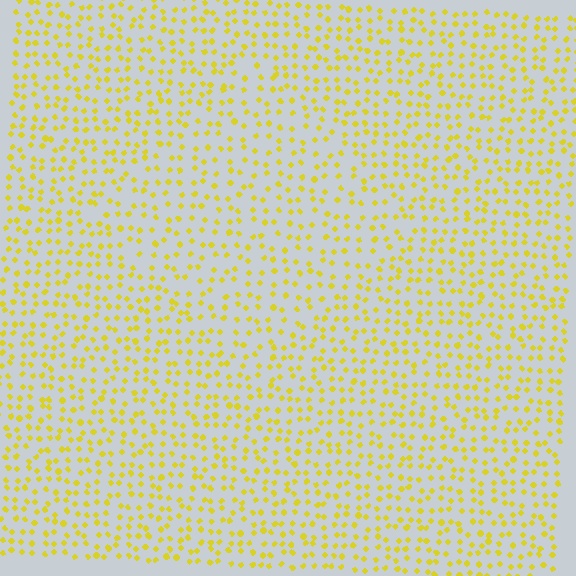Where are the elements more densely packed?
The elements are more densely packed outside the diamond boundary.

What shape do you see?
I see a diamond.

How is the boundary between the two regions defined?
The boundary is defined by a change in element density (approximately 1.4x ratio). All elements are the same color, size, and shape.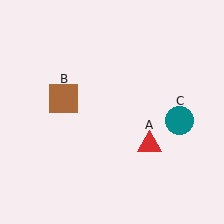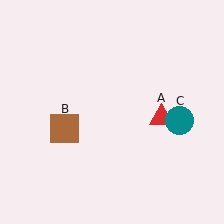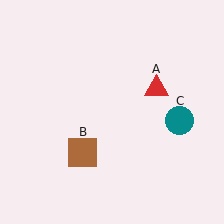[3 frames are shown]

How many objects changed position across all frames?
2 objects changed position: red triangle (object A), brown square (object B).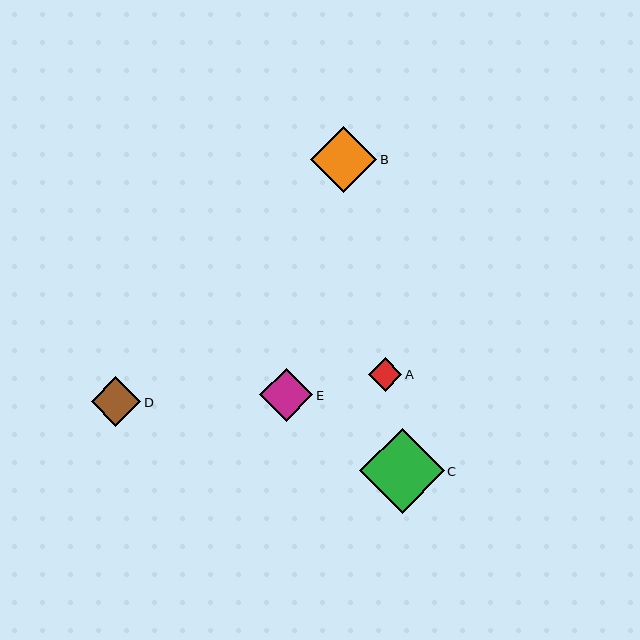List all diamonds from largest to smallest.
From largest to smallest: C, B, E, D, A.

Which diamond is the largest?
Diamond C is the largest with a size of approximately 85 pixels.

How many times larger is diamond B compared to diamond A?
Diamond B is approximately 2.0 times the size of diamond A.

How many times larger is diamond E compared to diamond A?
Diamond E is approximately 1.6 times the size of diamond A.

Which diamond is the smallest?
Diamond A is the smallest with a size of approximately 34 pixels.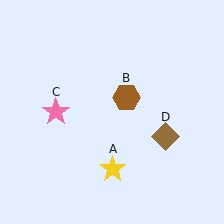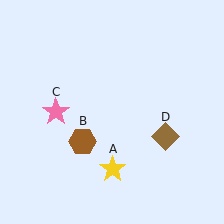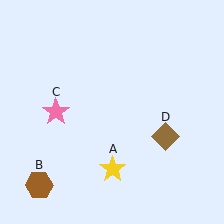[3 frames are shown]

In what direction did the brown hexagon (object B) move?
The brown hexagon (object B) moved down and to the left.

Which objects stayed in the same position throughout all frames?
Yellow star (object A) and pink star (object C) and brown diamond (object D) remained stationary.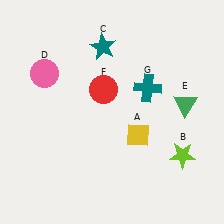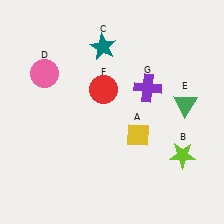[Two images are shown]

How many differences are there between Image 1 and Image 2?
There is 1 difference between the two images.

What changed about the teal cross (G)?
In Image 1, G is teal. In Image 2, it changed to purple.